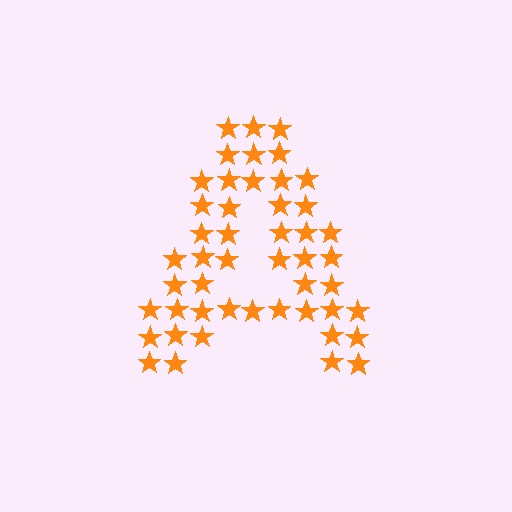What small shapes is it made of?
It is made of small stars.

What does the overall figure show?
The overall figure shows the letter A.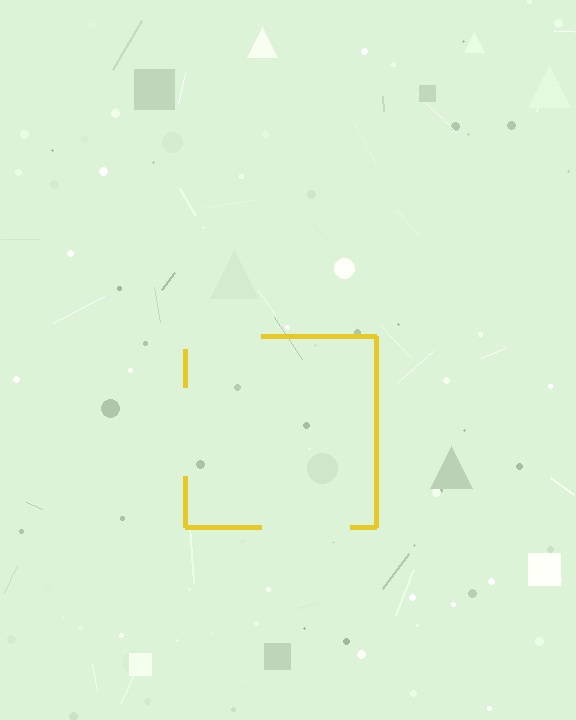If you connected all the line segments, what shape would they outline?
They would outline a square.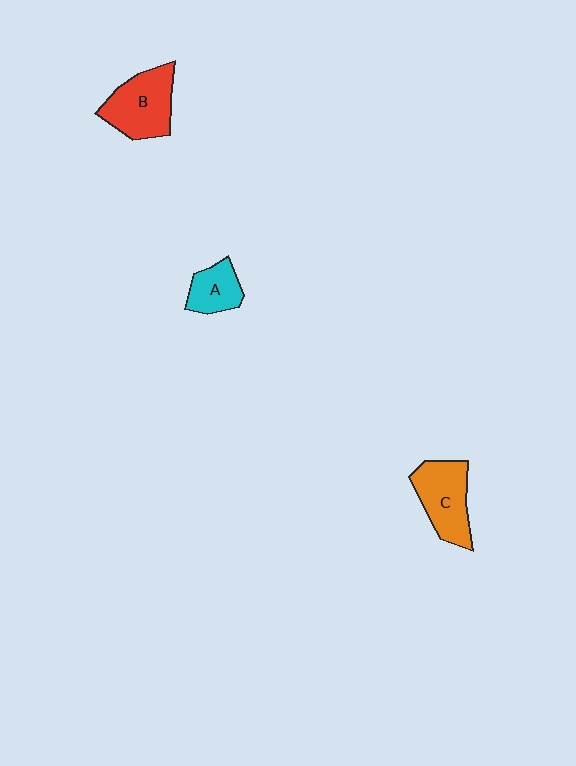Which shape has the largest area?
Shape B (red).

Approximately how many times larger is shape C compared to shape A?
Approximately 1.6 times.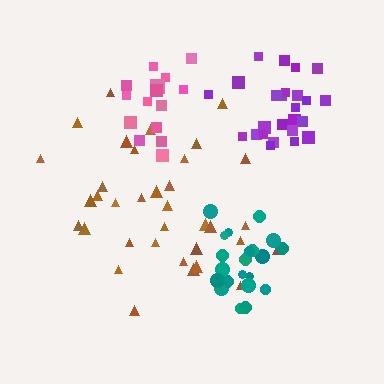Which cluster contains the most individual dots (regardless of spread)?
Brown (35).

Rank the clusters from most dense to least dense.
teal, purple, pink, brown.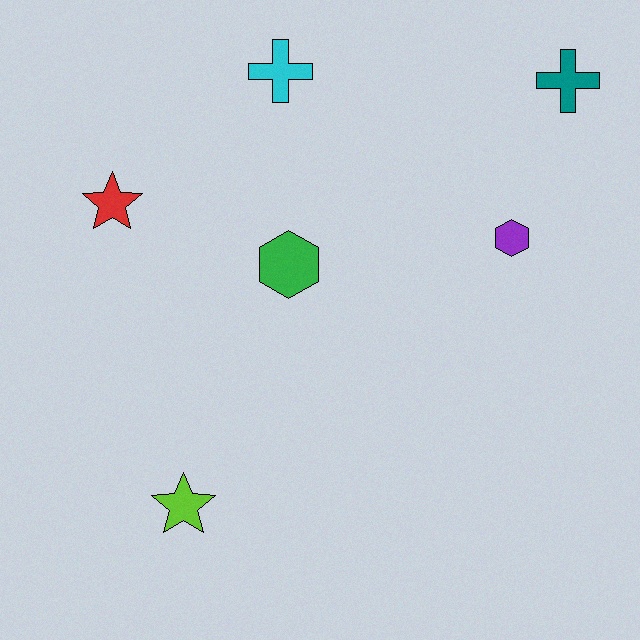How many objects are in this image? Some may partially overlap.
There are 6 objects.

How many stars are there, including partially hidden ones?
There are 2 stars.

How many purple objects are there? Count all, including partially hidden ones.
There is 1 purple object.